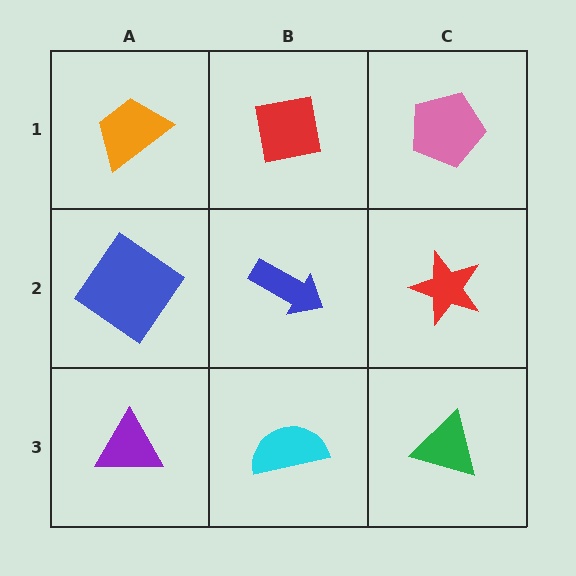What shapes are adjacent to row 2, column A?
An orange trapezoid (row 1, column A), a purple triangle (row 3, column A), a blue arrow (row 2, column B).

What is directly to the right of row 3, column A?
A cyan semicircle.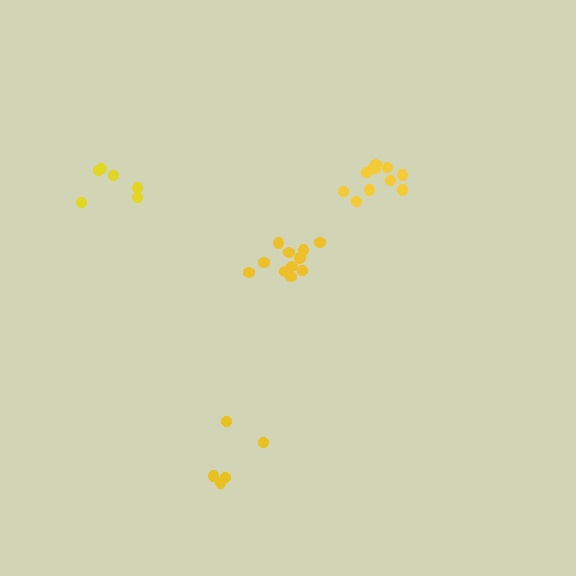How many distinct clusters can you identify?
There are 4 distinct clusters.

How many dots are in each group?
Group 1: 11 dots, Group 2: 11 dots, Group 3: 6 dots, Group 4: 5 dots (33 total).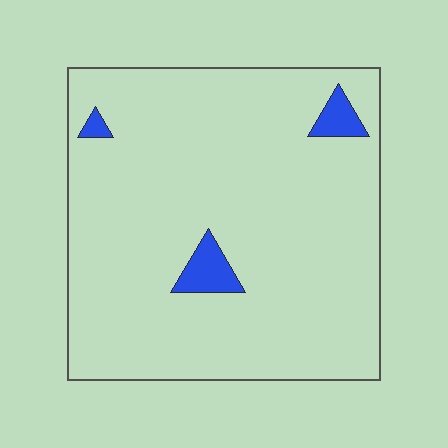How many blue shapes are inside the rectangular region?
3.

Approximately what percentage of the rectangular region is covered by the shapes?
Approximately 5%.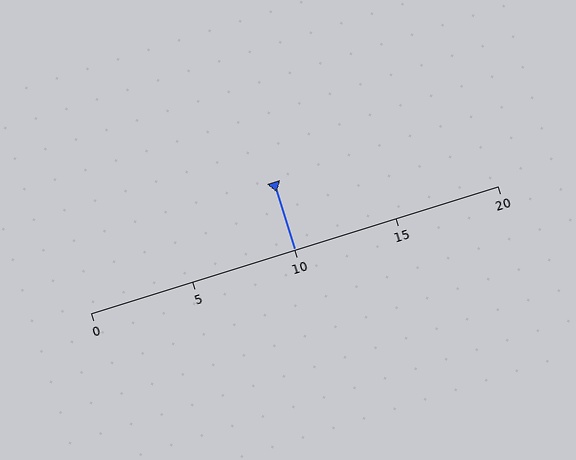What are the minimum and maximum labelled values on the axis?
The axis runs from 0 to 20.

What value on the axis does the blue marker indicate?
The marker indicates approximately 10.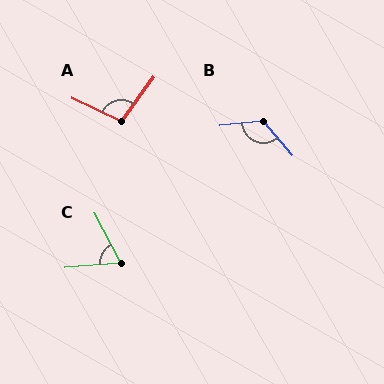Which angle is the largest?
B, at approximately 125 degrees.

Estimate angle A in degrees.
Approximately 101 degrees.